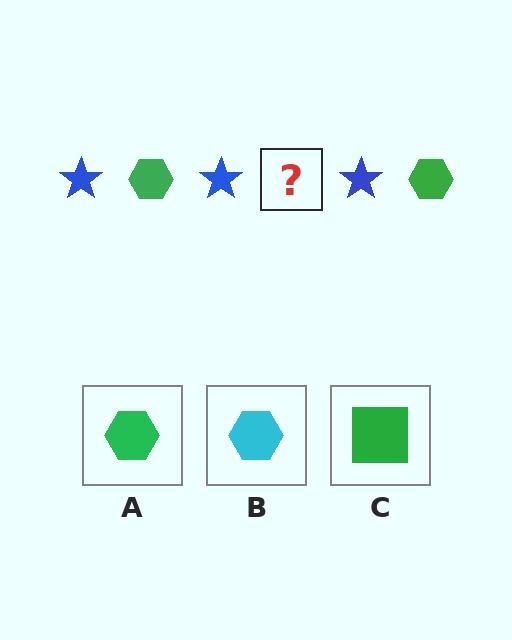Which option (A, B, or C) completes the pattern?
A.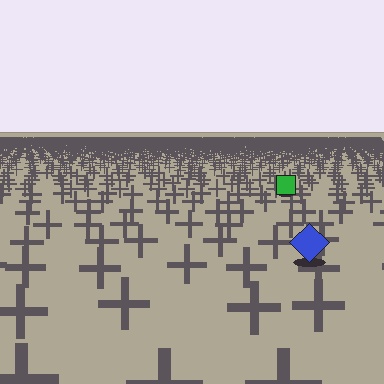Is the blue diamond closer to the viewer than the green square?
Yes. The blue diamond is closer — you can tell from the texture gradient: the ground texture is coarser near it.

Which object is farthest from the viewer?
The green square is farthest from the viewer. It appears smaller and the ground texture around it is denser.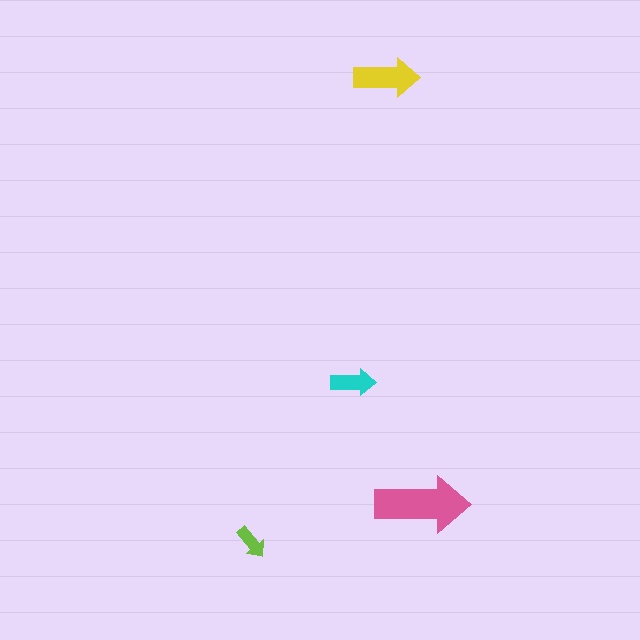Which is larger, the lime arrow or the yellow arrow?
The yellow one.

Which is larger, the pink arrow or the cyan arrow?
The pink one.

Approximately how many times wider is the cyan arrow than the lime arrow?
About 1.5 times wider.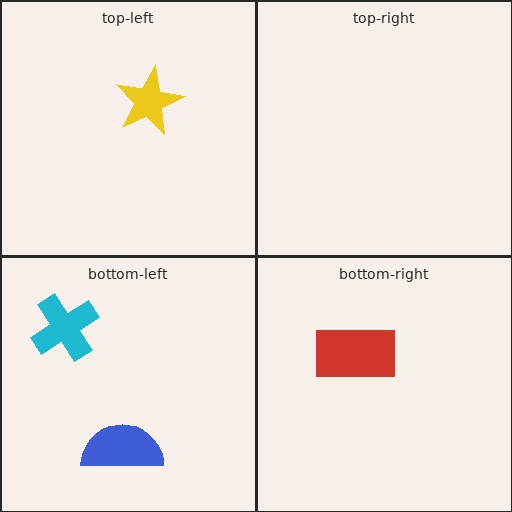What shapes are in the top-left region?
The yellow star.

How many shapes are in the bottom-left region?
2.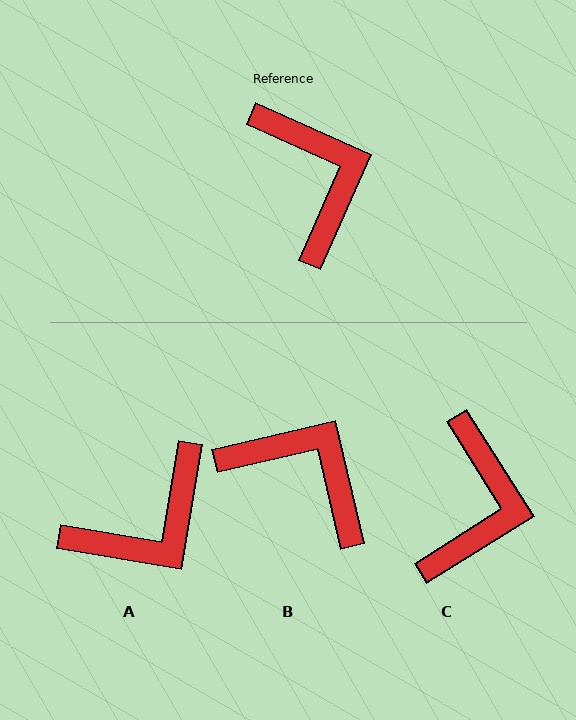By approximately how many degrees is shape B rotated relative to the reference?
Approximately 37 degrees counter-clockwise.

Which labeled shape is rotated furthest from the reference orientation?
A, about 76 degrees away.